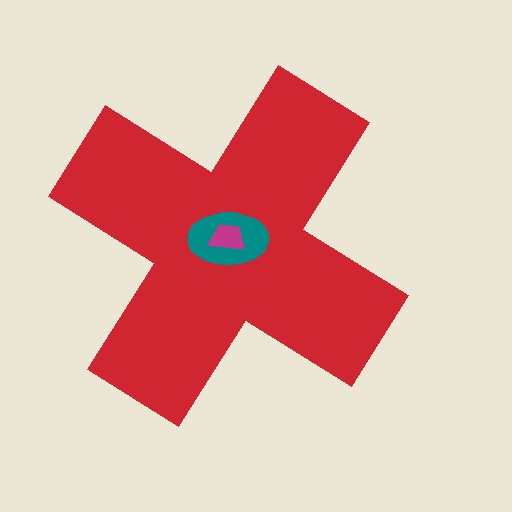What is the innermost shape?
The magenta trapezoid.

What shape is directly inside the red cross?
The teal ellipse.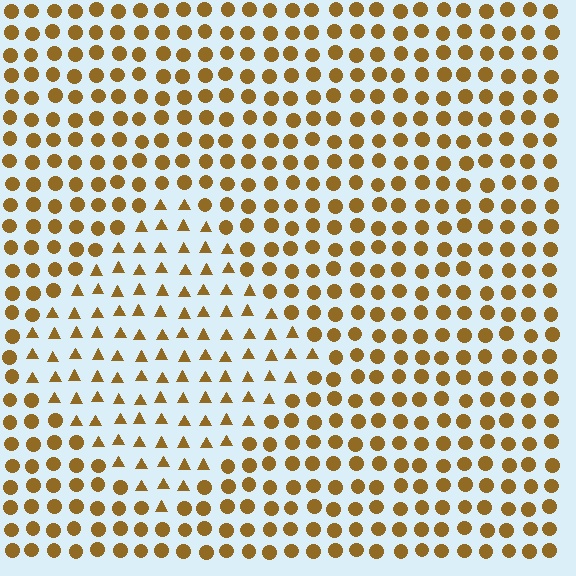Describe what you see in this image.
The image is filled with small brown elements arranged in a uniform grid. A diamond-shaped region contains triangles, while the surrounding area contains circles. The boundary is defined purely by the change in element shape.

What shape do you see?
I see a diamond.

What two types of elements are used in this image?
The image uses triangles inside the diamond region and circles outside it.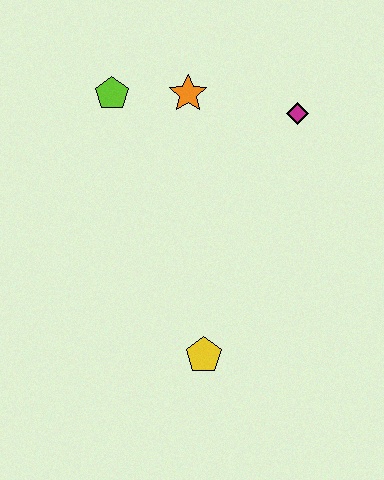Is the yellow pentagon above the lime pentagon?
No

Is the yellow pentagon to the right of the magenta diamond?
No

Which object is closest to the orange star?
The lime pentagon is closest to the orange star.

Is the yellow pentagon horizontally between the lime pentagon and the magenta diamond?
Yes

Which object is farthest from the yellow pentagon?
The lime pentagon is farthest from the yellow pentagon.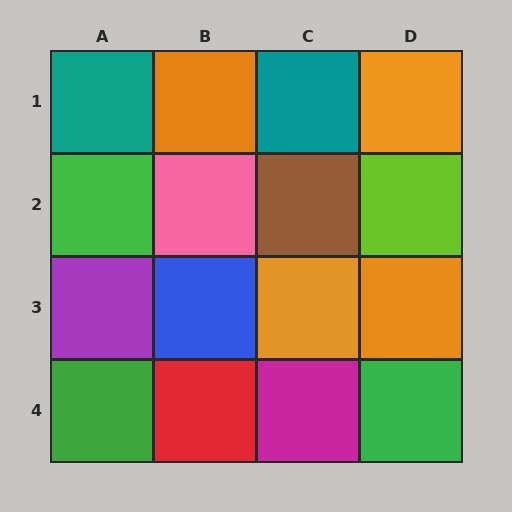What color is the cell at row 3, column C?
Orange.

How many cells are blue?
1 cell is blue.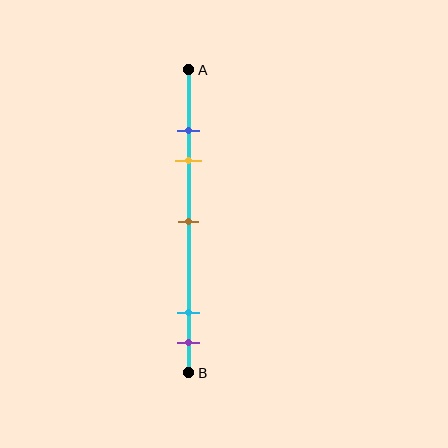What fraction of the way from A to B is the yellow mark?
The yellow mark is approximately 30% (0.3) of the way from A to B.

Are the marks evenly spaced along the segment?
No, the marks are not evenly spaced.